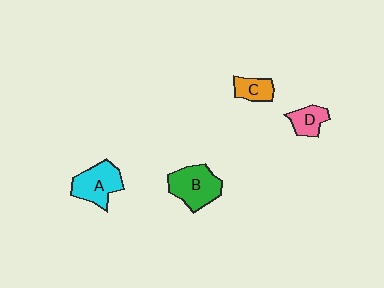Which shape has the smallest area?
Shape C (orange).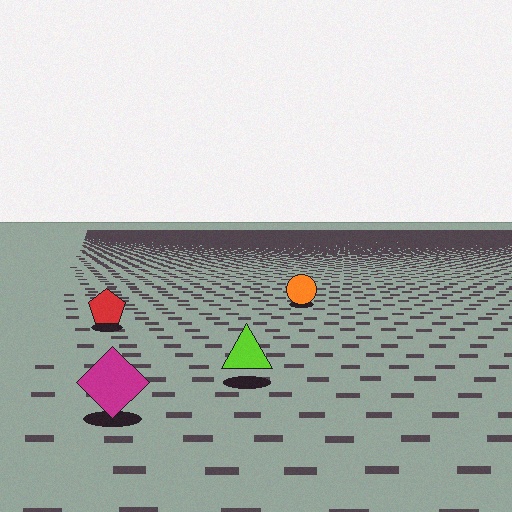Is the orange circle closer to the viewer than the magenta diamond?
No. The magenta diamond is closer — you can tell from the texture gradient: the ground texture is coarser near it.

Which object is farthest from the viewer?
The orange circle is farthest from the viewer. It appears smaller and the ground texture around it is denser.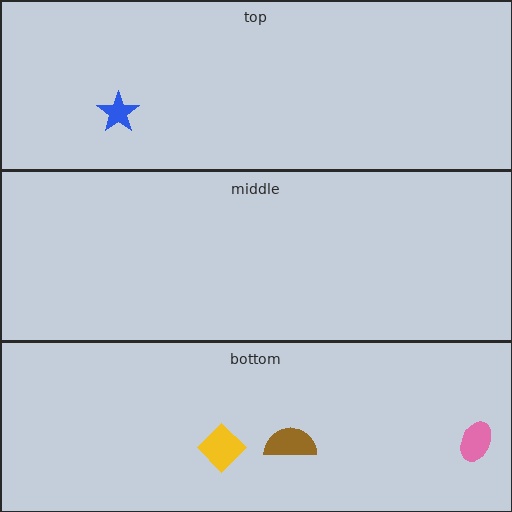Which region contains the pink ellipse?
The bottom region.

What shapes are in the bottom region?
The yellow diamond, the pink ellipse, the brown semicircle.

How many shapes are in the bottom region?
3.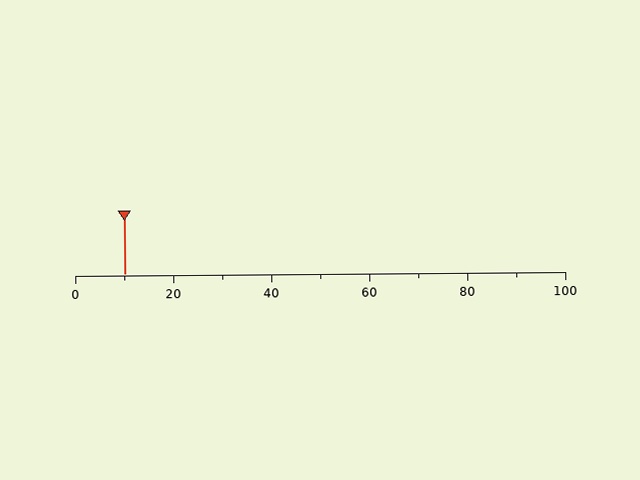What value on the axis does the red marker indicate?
The marker indicates approximately 10.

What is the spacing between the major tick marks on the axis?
The major ticks are spaced 20 apart.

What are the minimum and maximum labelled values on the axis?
The axis runs from 0 to 100.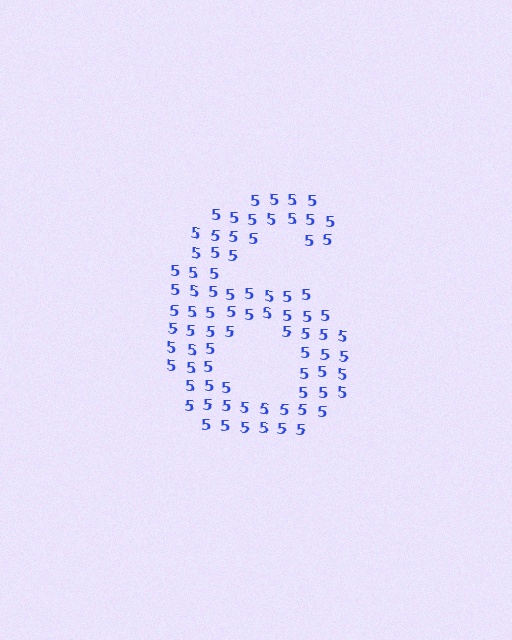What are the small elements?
The small elements are digit 5's.